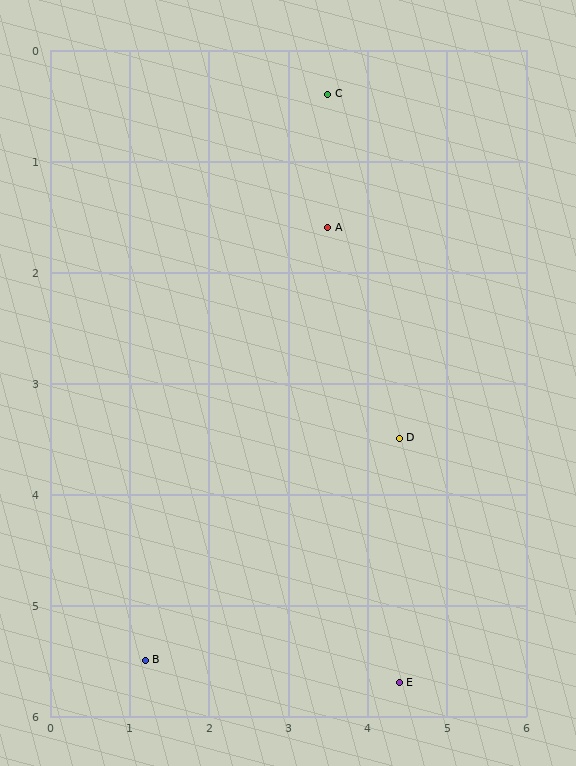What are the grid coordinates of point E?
Point E is at approximately (4.4, 5.7).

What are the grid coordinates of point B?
Point B is at approximately (1.2, 5.5).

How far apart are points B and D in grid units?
Points B and D are about 3.8 grid units apart.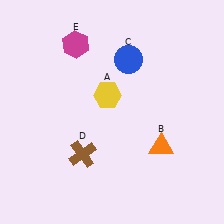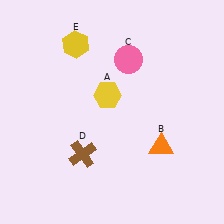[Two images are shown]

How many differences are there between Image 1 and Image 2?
There are 2 differences between the two images.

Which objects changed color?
C changed from blue to pink. E changed from magenta to yellow.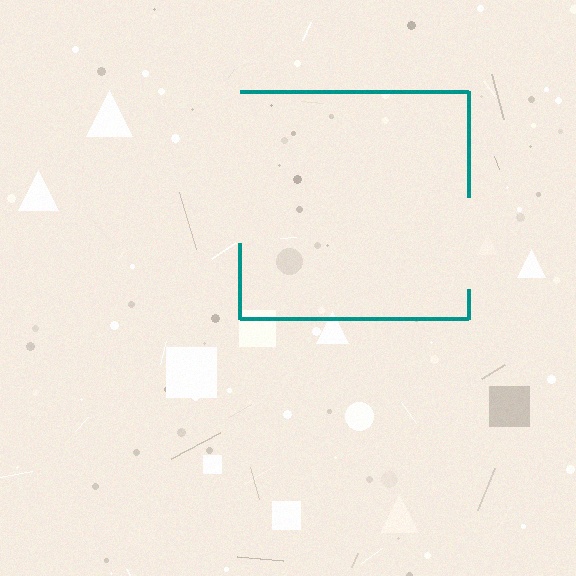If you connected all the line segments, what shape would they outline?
They would outline a square.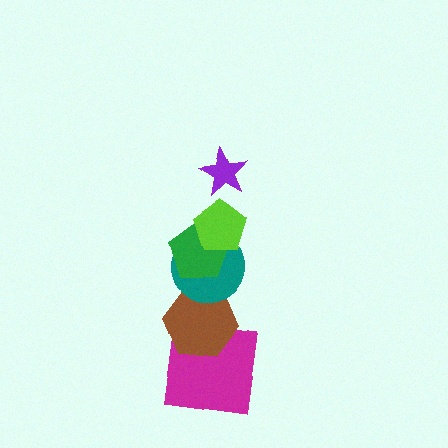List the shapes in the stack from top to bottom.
From top to bottom: the purple star, the lime pentagon, the green pentagon, the teal circle, the brown hexagon, the magenta square.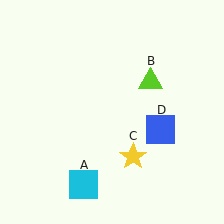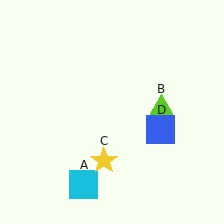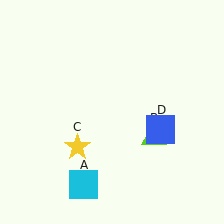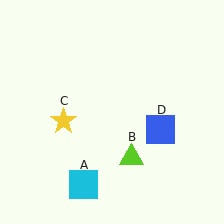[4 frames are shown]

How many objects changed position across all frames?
2 objects changed position: lime triangle (object B), yellow star (object C).